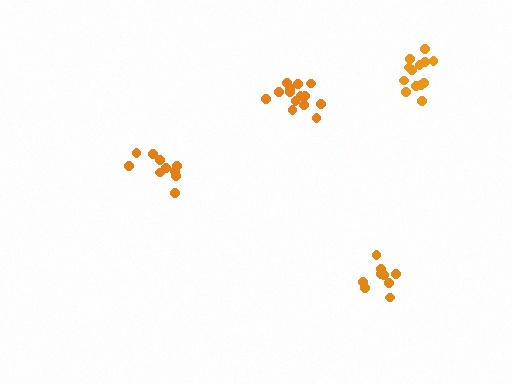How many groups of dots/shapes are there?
There are 4 groups.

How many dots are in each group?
Group 1: 14 dots, Group 2: 10 dots, Group 3: 9 dots, Group 4: 13 dots (46 total).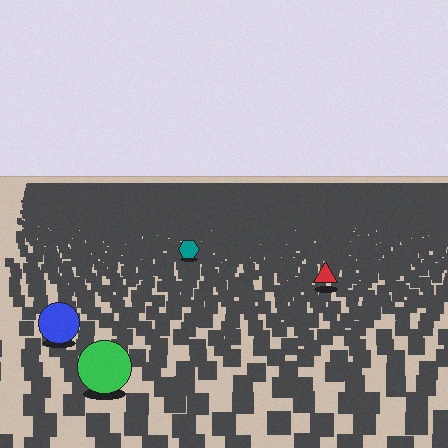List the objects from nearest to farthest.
From nearest to farthest: the green circle, the blue circle, the red triangle, the teal hexagon.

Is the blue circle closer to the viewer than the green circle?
No. The green circle is closer — you can tell from the texture gradient: the ground texture is coarser near it.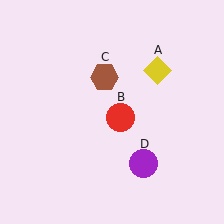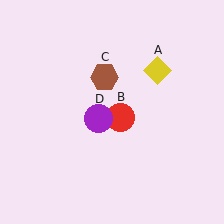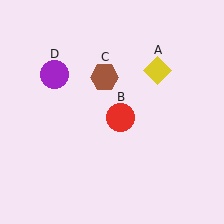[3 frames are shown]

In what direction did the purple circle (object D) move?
The purple circle (object D) moved up and to the left.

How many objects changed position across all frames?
1 object changed position: purple circle (object D).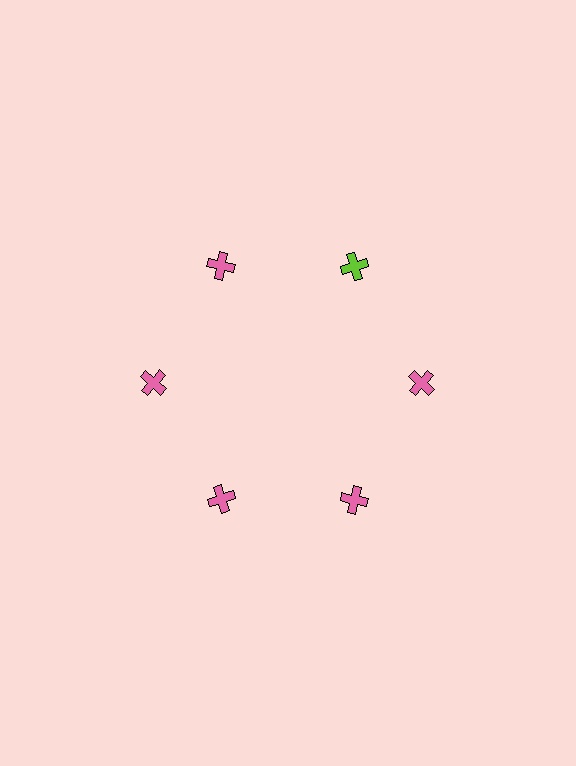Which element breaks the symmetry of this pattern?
The lime cross at roughly the 1 o'clock position breaks the symmetry. All other shapes are pink crosses.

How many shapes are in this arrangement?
There are 6 shapes arranged in a ring pattern.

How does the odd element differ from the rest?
It has a different color: lime instead of pink.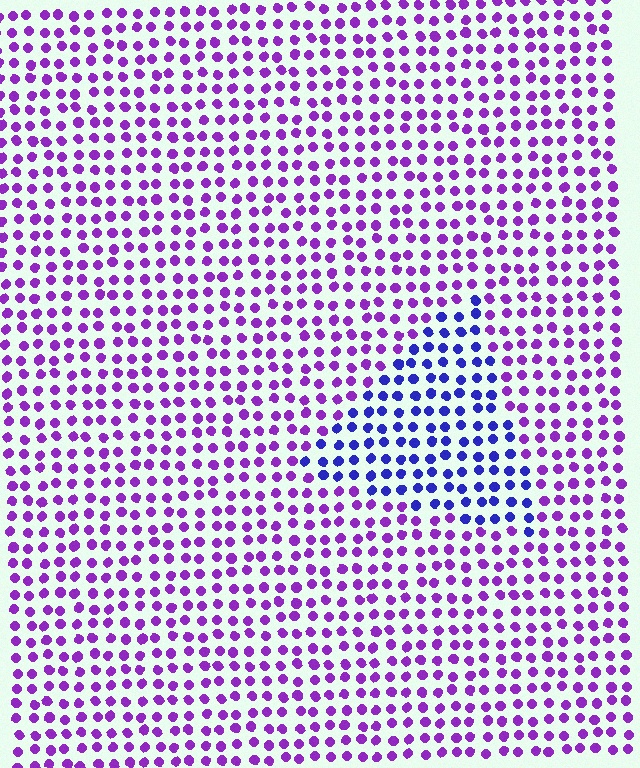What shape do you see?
I see a triangle.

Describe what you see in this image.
The image is filled with small purple elements in a uniform arrangement. A triangle-shaped region is visible where the elements are tinted to a slightly different hue, forming a subtle color boundary.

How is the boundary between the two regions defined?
The boundary is defined purely by a slight shift in hue (about 42 degrees). Spacing, size, and orientation are identical on both sides.